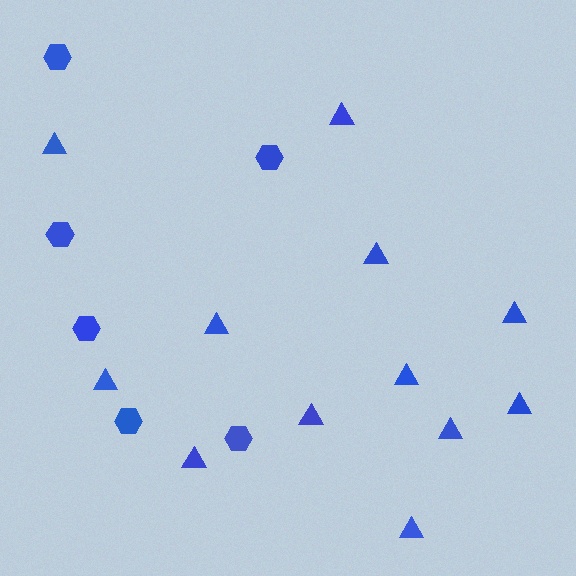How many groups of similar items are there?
There are 2 groups: one group of triangles (12) and one group of hexagons (6).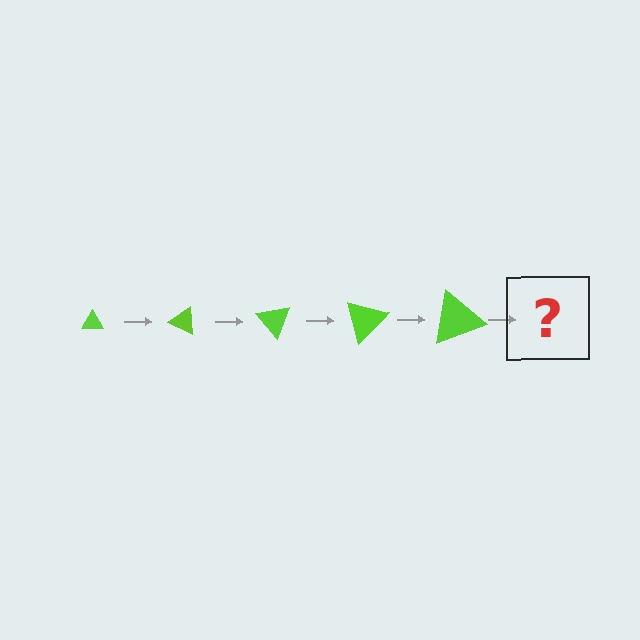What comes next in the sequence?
The next element should be a triangle, larger than the previous one and rotated 125 degrees from the start.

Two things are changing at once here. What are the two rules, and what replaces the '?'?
The two rules are that the triangle grows larger each step and it rotates 25 degrees each step. The '?' should be a triangle, larger than the previous one and rotated 125 degrees from the start.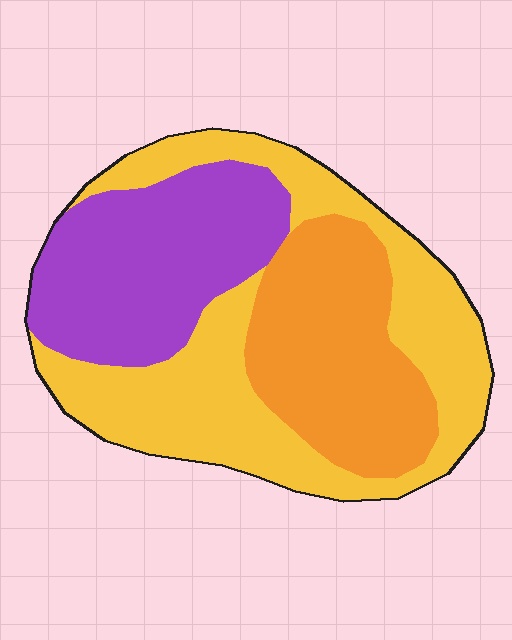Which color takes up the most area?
Yellow, at roughly 45%.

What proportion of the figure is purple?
Purple takes up between a quarter and a half of the figure.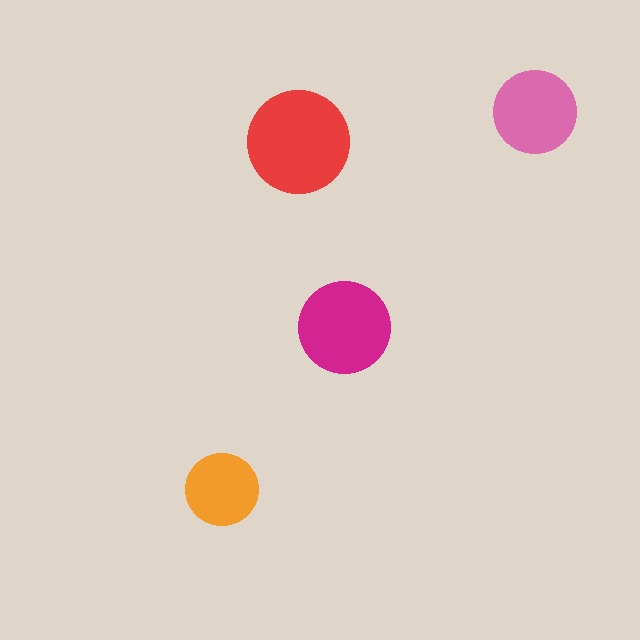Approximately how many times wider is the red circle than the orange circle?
About 1.5 times wider.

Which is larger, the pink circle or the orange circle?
The pink one.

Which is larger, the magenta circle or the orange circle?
The magenta one.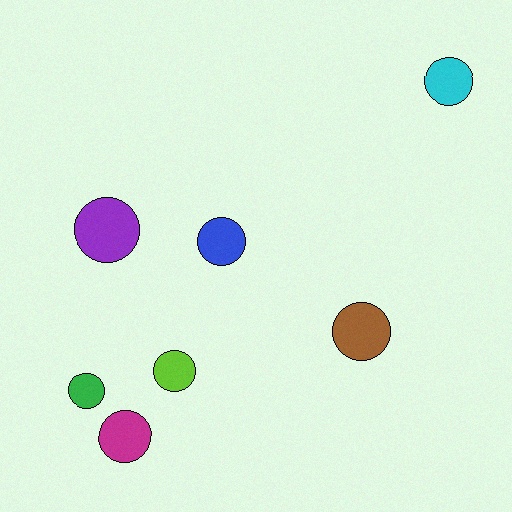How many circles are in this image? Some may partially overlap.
There are 7 circles.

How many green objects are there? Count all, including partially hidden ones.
There is 1 green object.